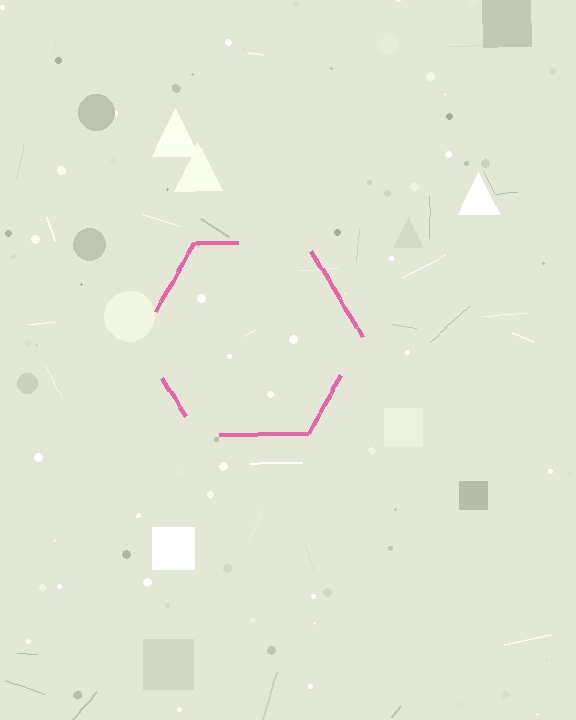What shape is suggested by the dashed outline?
The dashed outline suggests a hexagon.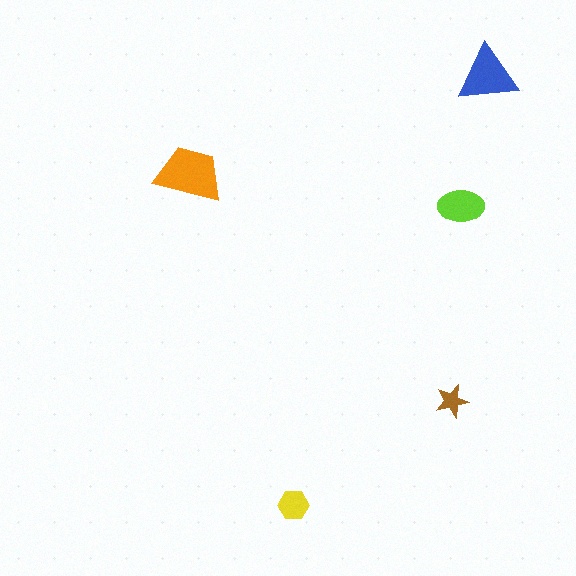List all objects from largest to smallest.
The orange trapezoid, the blue triangle, the lime ellipse, the yellow hexagon, the brown star.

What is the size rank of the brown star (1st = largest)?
5th.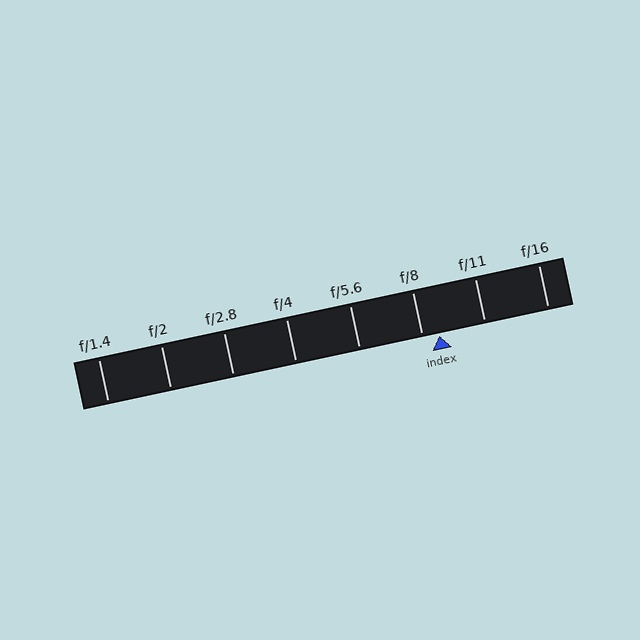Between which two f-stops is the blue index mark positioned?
The index mark is between f/8 and f/11.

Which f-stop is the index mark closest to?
The index mark is closest to f/8.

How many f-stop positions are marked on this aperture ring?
There are 8 f-stop positions marked.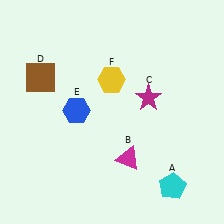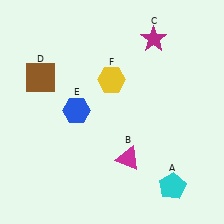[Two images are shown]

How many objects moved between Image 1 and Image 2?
1 object moved between the two images.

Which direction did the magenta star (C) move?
The magenta star (C) moved up.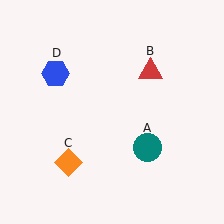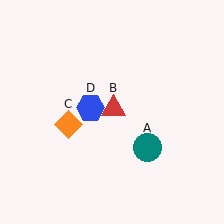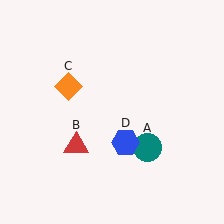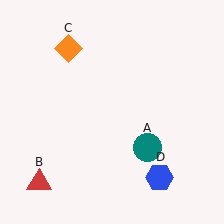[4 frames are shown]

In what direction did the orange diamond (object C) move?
The orange diamond (object C) moved up.